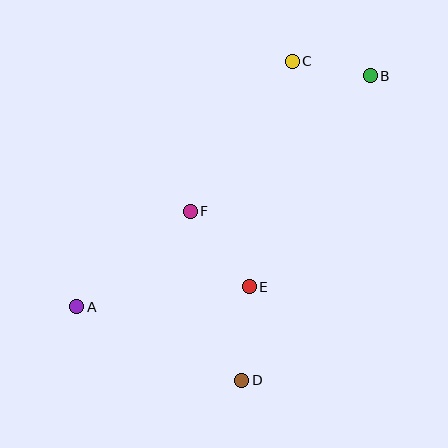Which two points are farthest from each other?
Points A and B are farthest from each other.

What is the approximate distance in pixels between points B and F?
The distance between B and F is approximately 225 pixels.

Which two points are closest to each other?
Points B and C are closest to each other.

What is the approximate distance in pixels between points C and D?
The distance between C and D is approximately 323 pixels.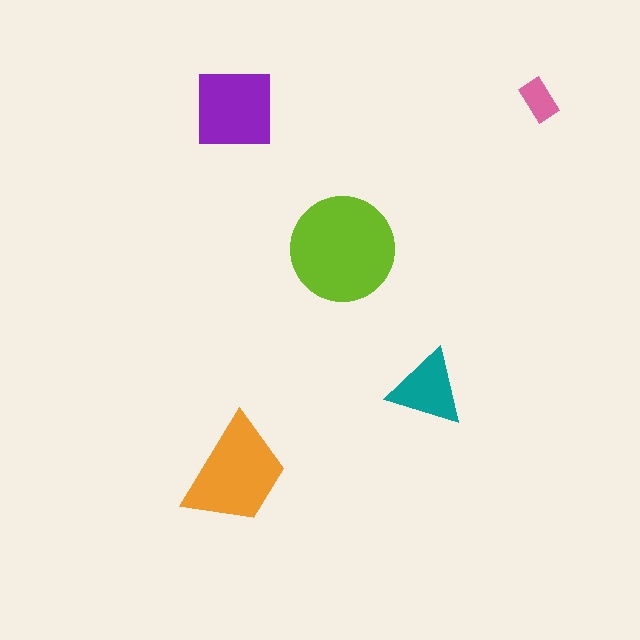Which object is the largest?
The lime circle.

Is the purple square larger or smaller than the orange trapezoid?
Smaller.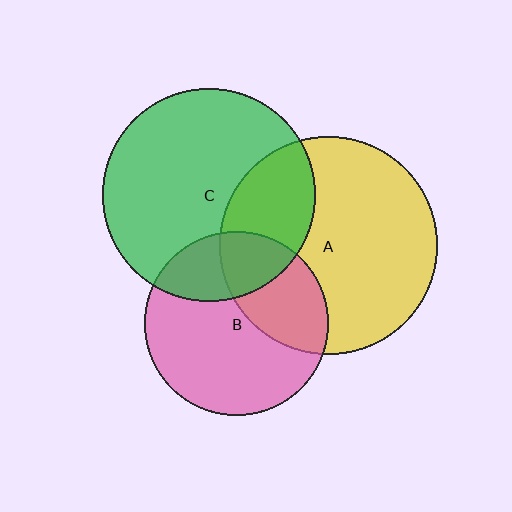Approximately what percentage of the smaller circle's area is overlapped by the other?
Approximately 30%.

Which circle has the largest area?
Circle A (yellow).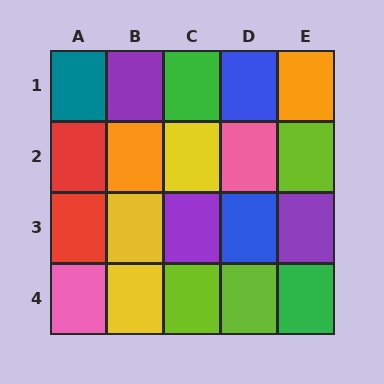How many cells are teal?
1 cell is teal.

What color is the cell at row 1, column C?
Green.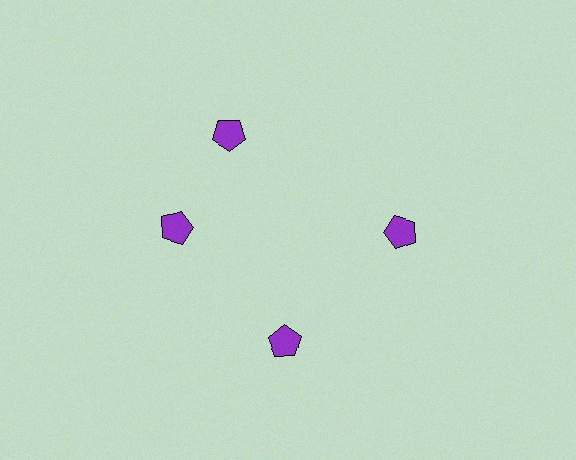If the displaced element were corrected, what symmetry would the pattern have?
It would have 4-fold rotational symmetry — the pattern would map onto itself every 90 degrees.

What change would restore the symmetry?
The symmetry would be restored by rotating it back into even spacing with its neighbors so that all 4 pentagons sit at equal angles and equal distance from the center.